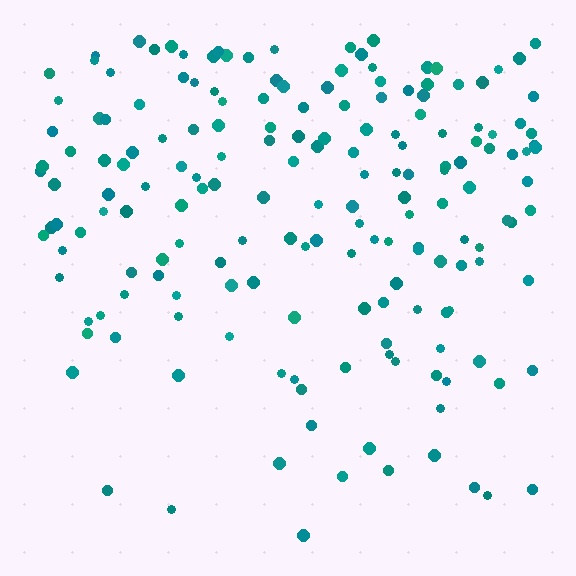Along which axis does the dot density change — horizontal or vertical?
Vertical.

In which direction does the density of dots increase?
From bottom to top, with the top side densest.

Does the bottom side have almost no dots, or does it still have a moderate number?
Still a moderate number, just noticeably fewer than the top.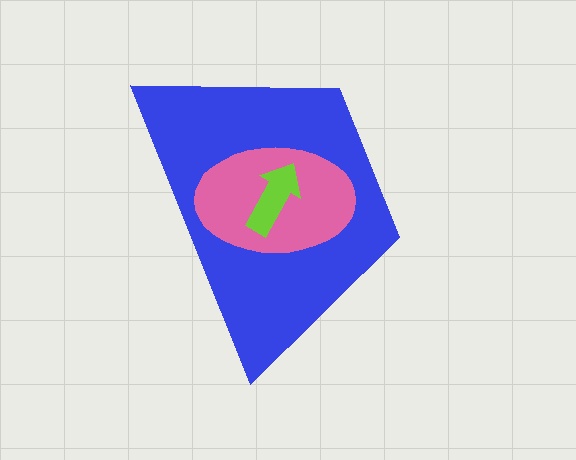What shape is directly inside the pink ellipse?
The lime arrow.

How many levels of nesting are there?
3.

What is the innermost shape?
The lime arrow.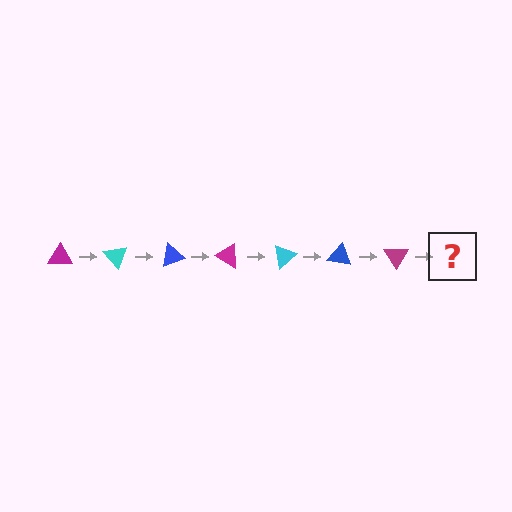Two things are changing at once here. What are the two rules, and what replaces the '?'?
The two rules are that it rotates 50 degrees each step and the color cycles through magenta, cyan, and blue. The '?' should be a cyan triangle, rotated 350 degrees from the start.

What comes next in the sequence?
The next element should be a cyan triangle, rotated 350 degrees from the start.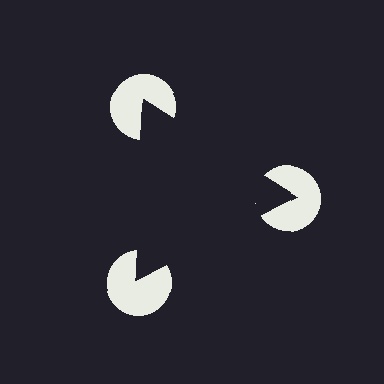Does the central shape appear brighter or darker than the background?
It typically appears slightly darker than the background, even though no actual brightness change is drawn.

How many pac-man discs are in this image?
There are 3 — one at each vertex of the illusory triangle.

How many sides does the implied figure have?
3 sides.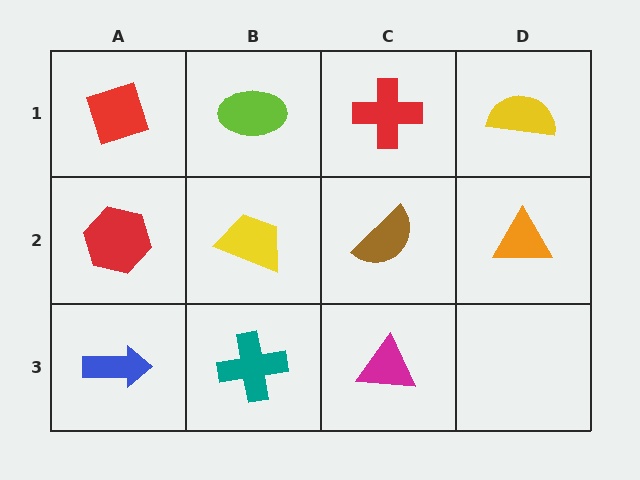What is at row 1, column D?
A yellow semicircle.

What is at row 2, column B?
A yellow trapezoid.